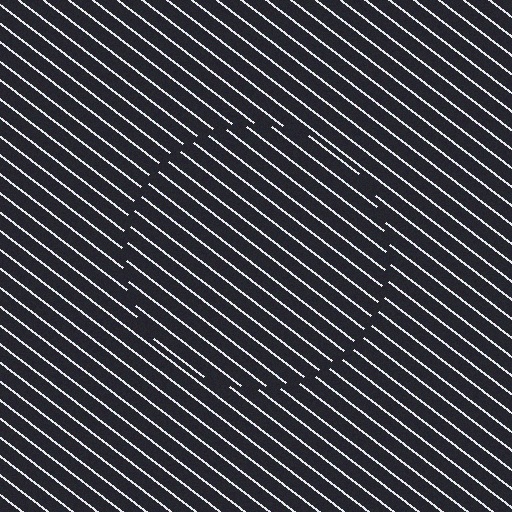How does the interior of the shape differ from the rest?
The interior of the shape contains the same grating, shifted by half a period — the contour is defined by the phase discontinuity where line-ends from the inner and outer gratings abut.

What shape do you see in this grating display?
An illusory circle. The interior of the shape contains the same grating, shifted by half a period — the contour is defined by the phase discontinuity where line-ends from the inner and outer gratings abut.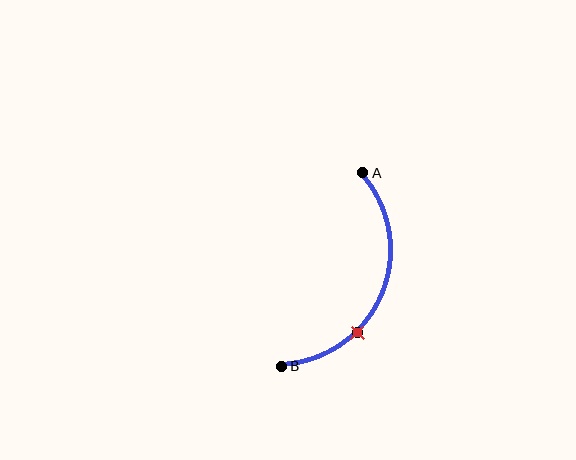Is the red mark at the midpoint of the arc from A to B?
No. The red mark lies on the arc but is closer to endpoint B. The arc midpoint would be at the point on the curve equidistant along the arc from both A and B.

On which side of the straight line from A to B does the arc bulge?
The arc bulges to the right of the straight line connecting A and B.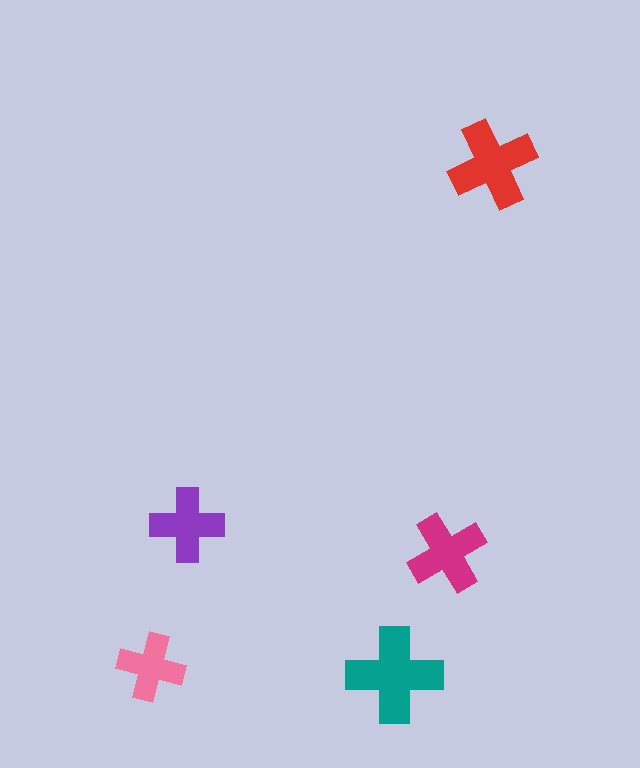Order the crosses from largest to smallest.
the teal one, the red one, the magenta one, the purple one, the pink one.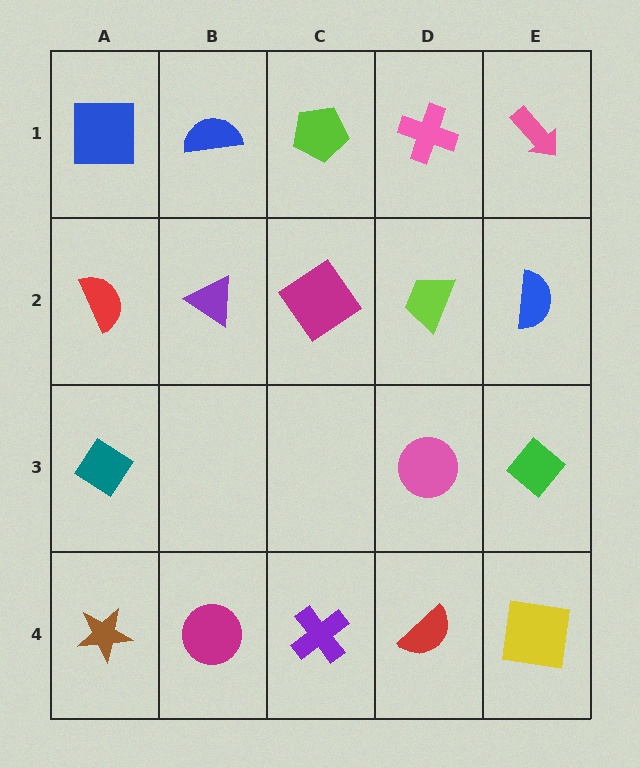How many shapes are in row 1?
5 shapes.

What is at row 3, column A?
A teal diamond.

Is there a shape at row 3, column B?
No, that cell is empty.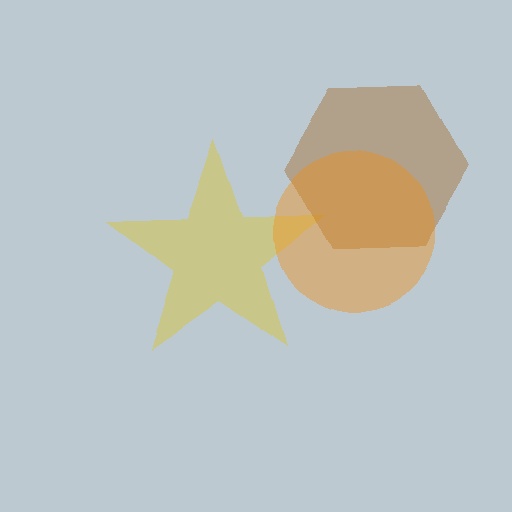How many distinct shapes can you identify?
There are 3 distinct shapes: a yellow star, a brown hexagon, an orange circle.